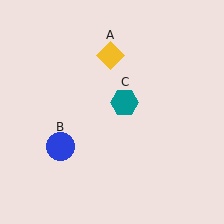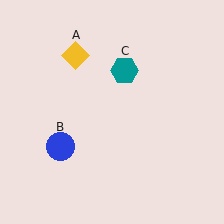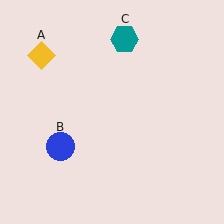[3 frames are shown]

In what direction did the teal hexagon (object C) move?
The teal hexagon (object C) moved up.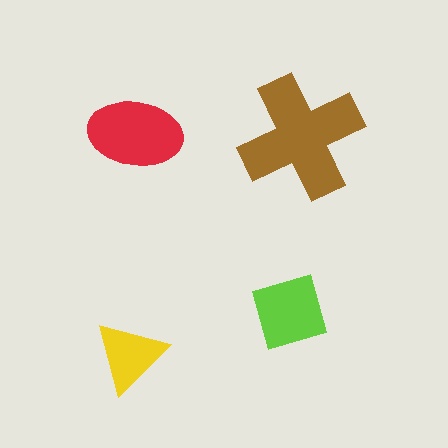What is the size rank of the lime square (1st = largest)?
3rd.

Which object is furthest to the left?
The yellow triangle is leftmost.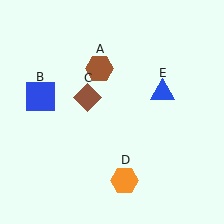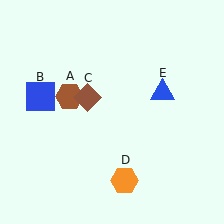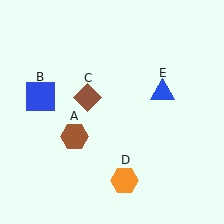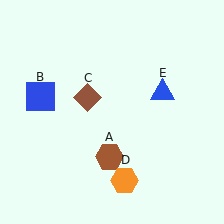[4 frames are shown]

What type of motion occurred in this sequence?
The brown hexagon (object A) rotated counterclockwise around the center of the scene.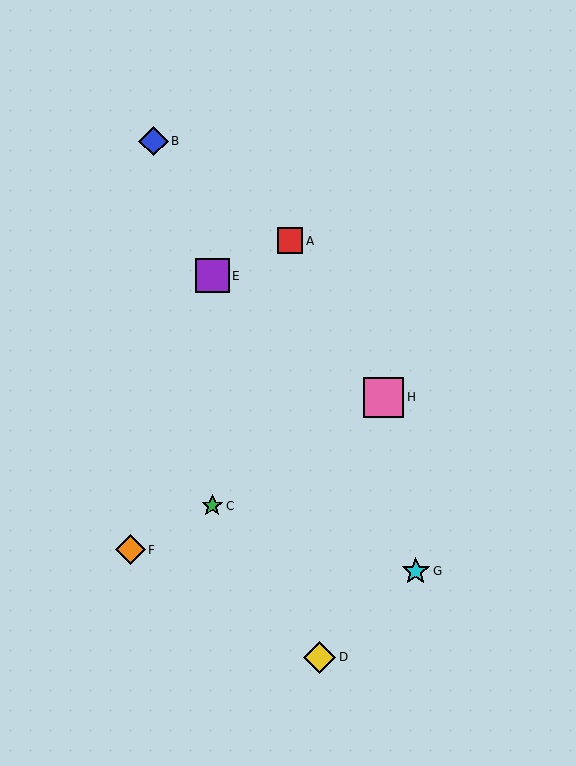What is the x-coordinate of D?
Object D is at x≈320.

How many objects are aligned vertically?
2 objects (C, E) are aligned vertically.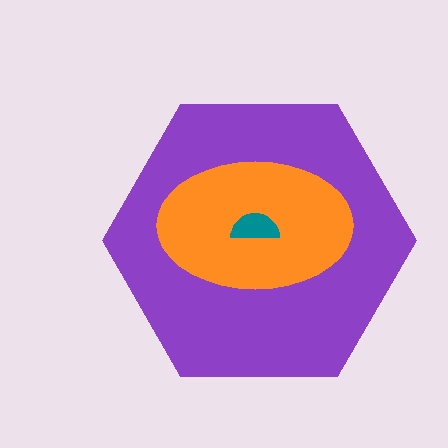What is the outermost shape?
The purple hexagon.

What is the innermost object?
The teal semicircle.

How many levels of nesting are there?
3.